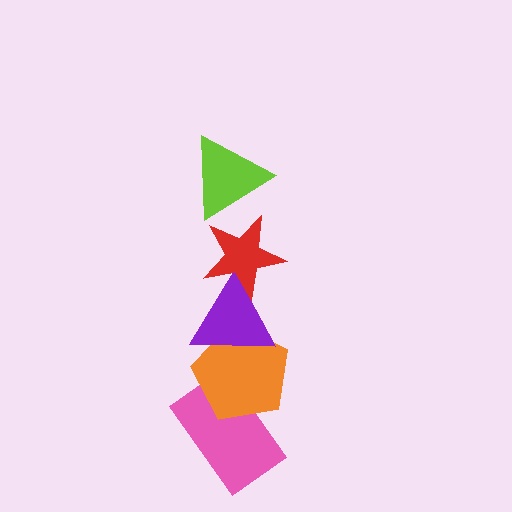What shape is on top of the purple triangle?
The red star is on top of the purple triangle.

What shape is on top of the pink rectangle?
The orange pentagon is on top of the pink rectangle.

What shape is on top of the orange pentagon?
The purple triangle is on top of the orange pentagon.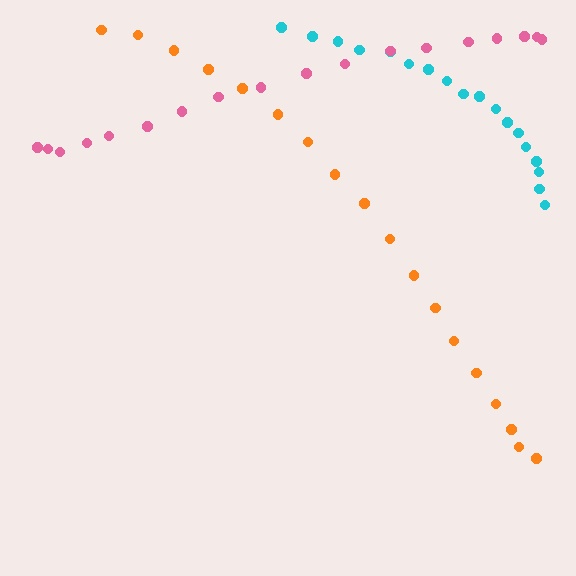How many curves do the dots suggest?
There are 3 distinct paths.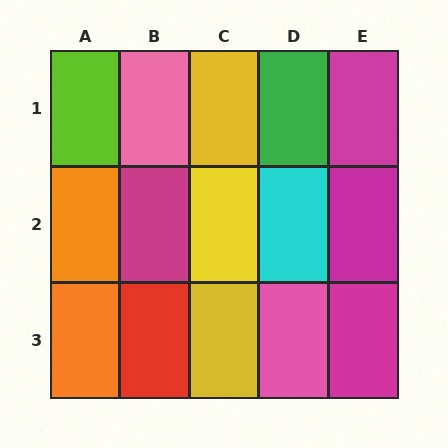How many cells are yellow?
3 cells are yellow.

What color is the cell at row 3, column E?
Magenta.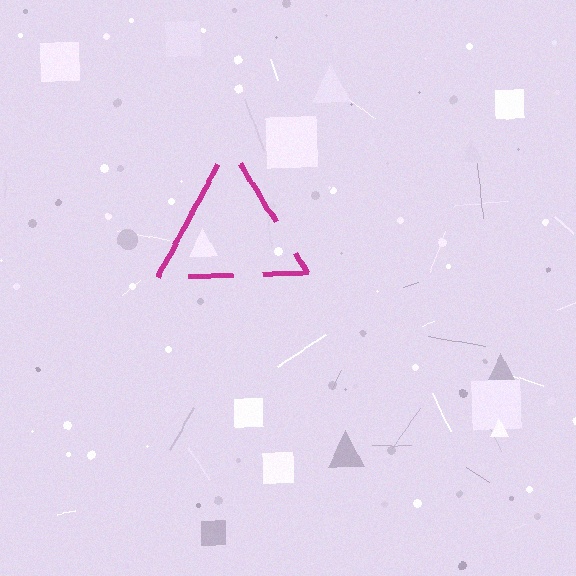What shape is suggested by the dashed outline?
The dashed outline suggests a triangle.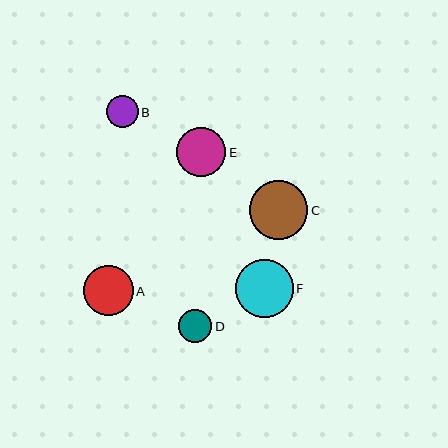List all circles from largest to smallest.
From largest to smallest: C, F, A, E, D, B.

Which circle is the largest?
Circle C is the largest with a size of approximately 58 pixels.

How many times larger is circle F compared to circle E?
Circle F is approximately 1.2 times the size of circle E.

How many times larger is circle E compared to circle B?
Circle E is approximately 1.5 times the size of circle B.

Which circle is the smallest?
Circle B is the smallest with a size of approximately 32 pixels.